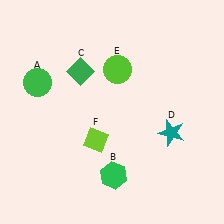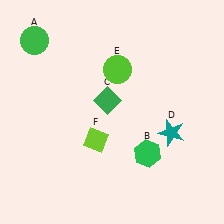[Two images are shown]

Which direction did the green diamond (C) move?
The green diamond (C) moved down.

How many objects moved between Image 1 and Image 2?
3 objects moved between the two images.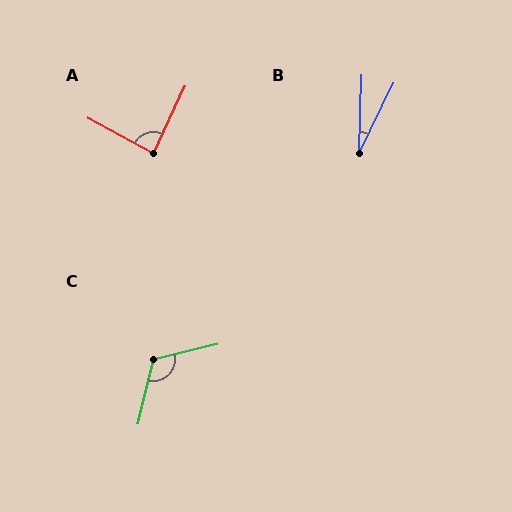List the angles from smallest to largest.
B (24°), A (87°), C (117°).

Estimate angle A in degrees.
Approximately 87 degrees.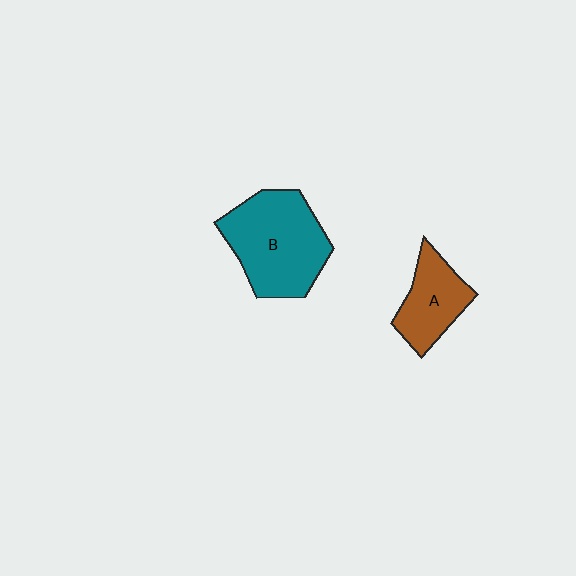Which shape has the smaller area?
Shape A (brown).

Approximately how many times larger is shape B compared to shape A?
Approximately 1.8 times.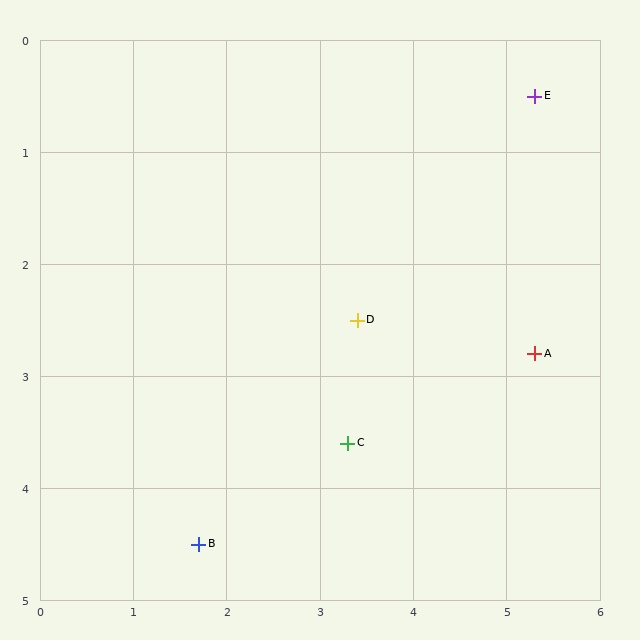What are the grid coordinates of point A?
Point A is at approximately (5.3, 2.8).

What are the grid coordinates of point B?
Point B is at approximately (1.7, 4.5).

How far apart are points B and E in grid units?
Points B and E are about 5.4 grid units apart.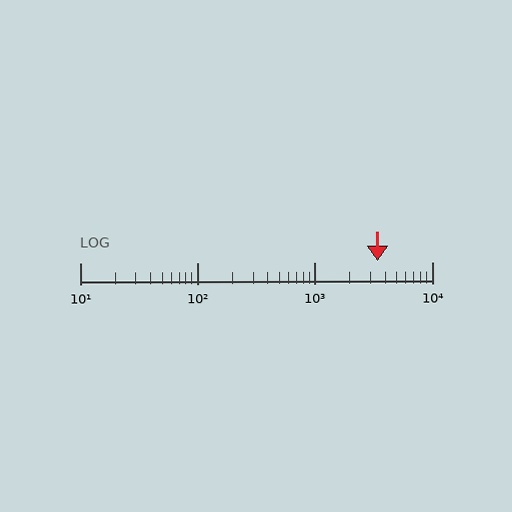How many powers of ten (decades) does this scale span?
The scale spans 3 decades, from 10 to 10000.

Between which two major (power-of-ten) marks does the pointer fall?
The pointer is between 1000 and 10000.